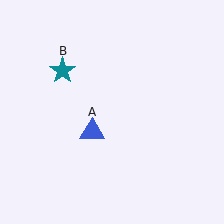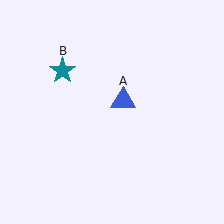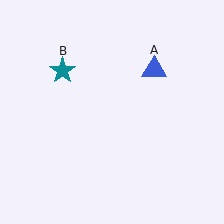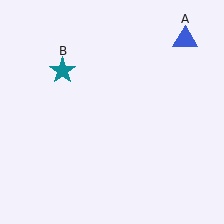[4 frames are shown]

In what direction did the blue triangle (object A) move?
The blue triangle (object A) moved up and to the right.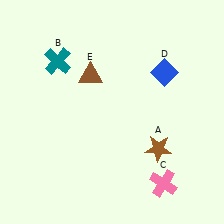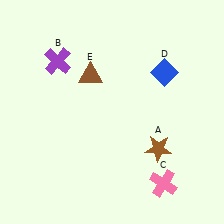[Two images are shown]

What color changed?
The cross (B) changed from teal in Image 1 to purple in Image 2.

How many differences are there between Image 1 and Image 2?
There is 1 difference between the two images.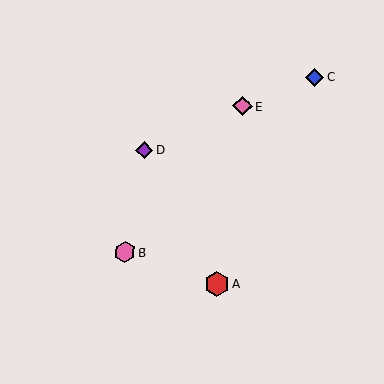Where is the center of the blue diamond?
The center of the blue diamond is at (315, 77).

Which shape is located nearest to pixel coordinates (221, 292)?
The red hexagon (labeled A) at (217, 284) is nearest to that location.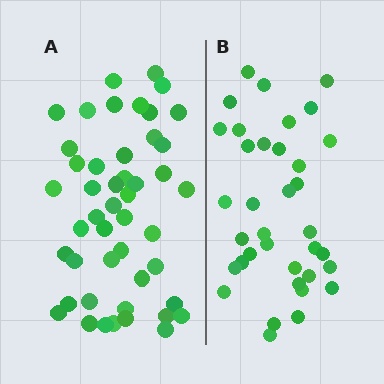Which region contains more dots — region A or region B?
Region A (the left region) has more dots.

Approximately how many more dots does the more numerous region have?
Region A has roughly 12 or so more dots than region B.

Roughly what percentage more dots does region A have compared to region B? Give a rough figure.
About 30% more.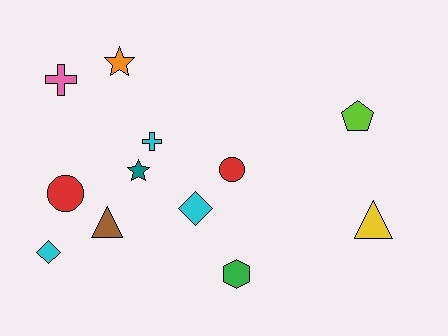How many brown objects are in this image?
There is 1 brown object.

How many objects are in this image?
There are 12 objects.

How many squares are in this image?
There are no squares.